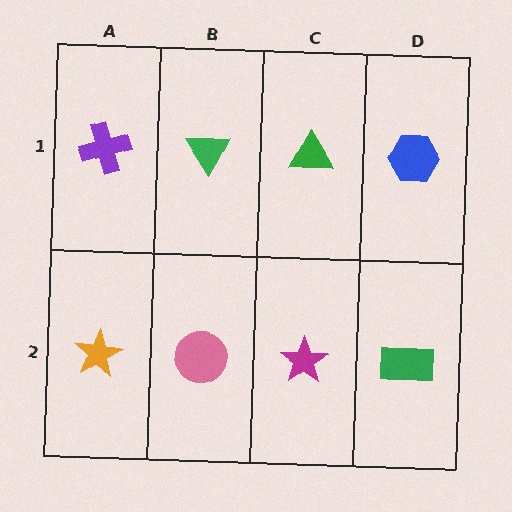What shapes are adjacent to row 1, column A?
An orange star (row 2, column A), a green triangle (row 1, column B).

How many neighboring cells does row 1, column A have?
2.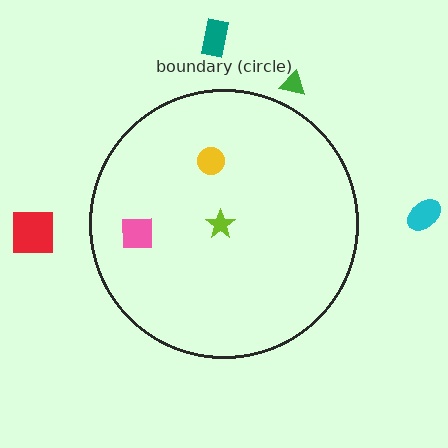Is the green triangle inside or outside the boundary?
Outside.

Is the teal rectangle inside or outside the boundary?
Outside.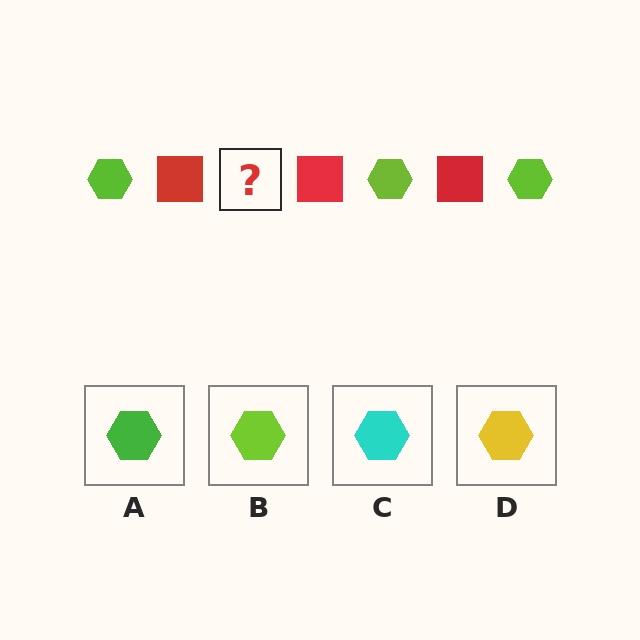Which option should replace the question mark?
Option B.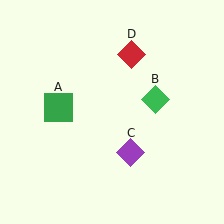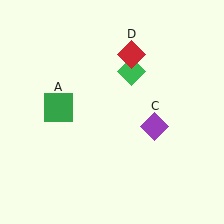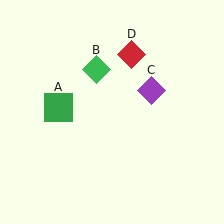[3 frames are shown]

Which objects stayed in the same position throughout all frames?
Green square (object A) and red diamond (object D) remained stationary.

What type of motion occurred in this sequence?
The green diamond (object B), purple diamond (object C) rotated counterclockwise around the center of the scene.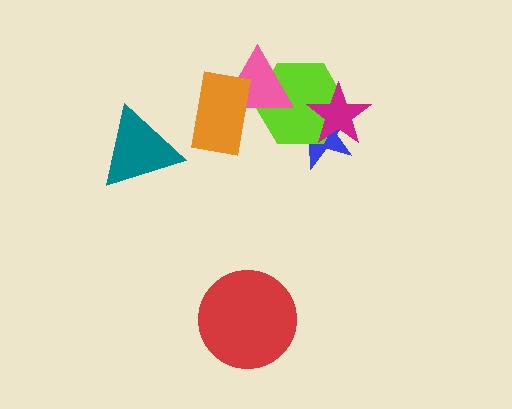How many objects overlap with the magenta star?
2 objects overlap with the magenta star.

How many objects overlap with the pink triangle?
2 objects overlap with the pink triangle.